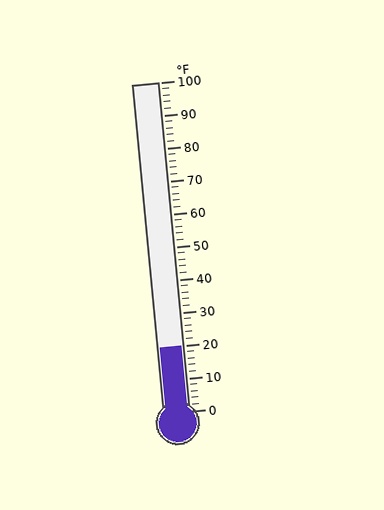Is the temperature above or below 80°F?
The temperature is below 80°F.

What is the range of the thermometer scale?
The thermometer scale ranges from 0°F to 100°F.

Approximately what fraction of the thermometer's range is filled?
The thermometer is filled to approximately 20% of its range.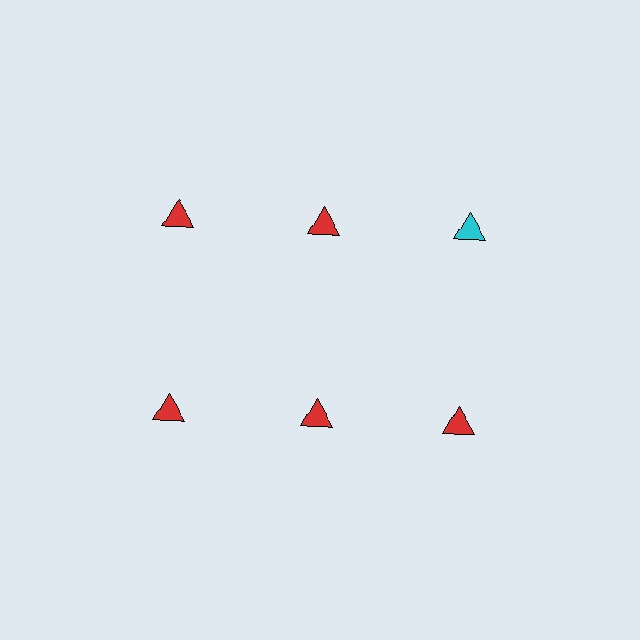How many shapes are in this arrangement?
There are 6 shapes arranged in a grid pattern.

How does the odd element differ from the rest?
It has a different color: cyan instead of red.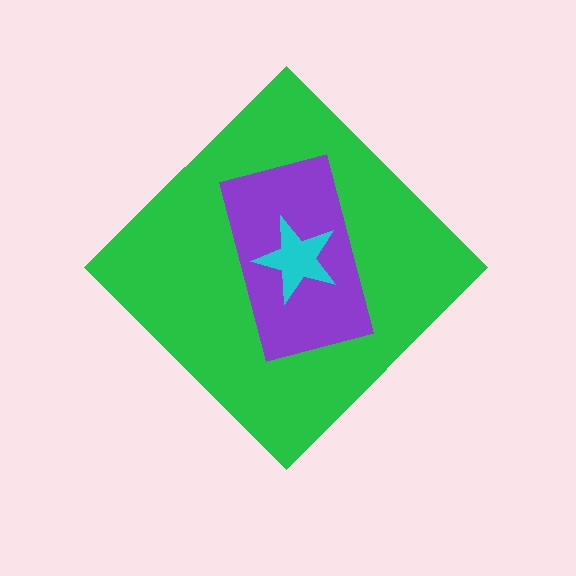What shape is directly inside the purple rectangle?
The cyan star.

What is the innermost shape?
The cyan star.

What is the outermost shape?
The green diamond.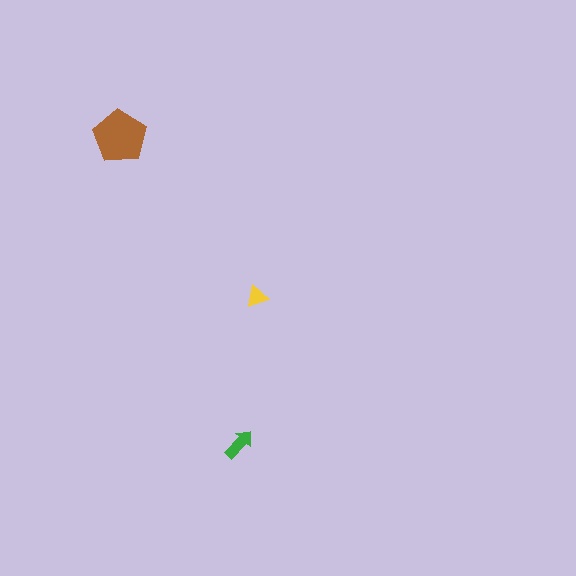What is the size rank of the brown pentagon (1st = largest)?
1st.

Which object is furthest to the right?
The yellow triangle is rightmost.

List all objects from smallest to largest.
The yellow triangle, the green arrow, the brown pentagon.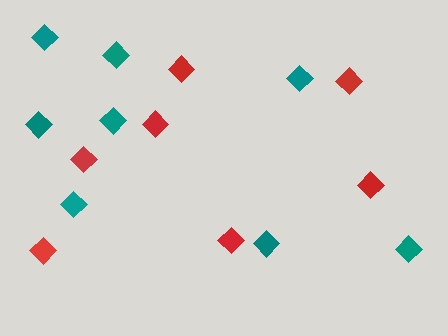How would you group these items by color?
There are 2 groups: one group of red diamonds (7) and one group of teal diamonds (8).